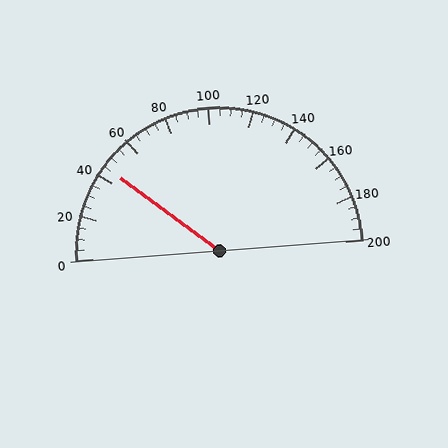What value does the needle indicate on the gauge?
The needle indicates approximately 45.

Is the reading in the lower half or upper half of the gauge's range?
The reading is in the lower half of the range (0 to 200).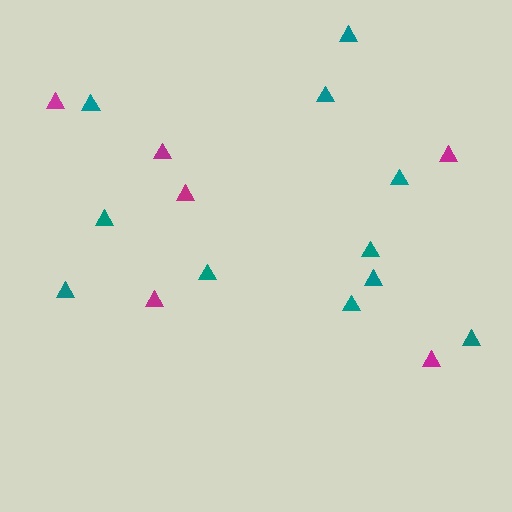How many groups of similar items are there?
There are 2 groups: one group of magenta triangles (6) and one group of teal triangles (11).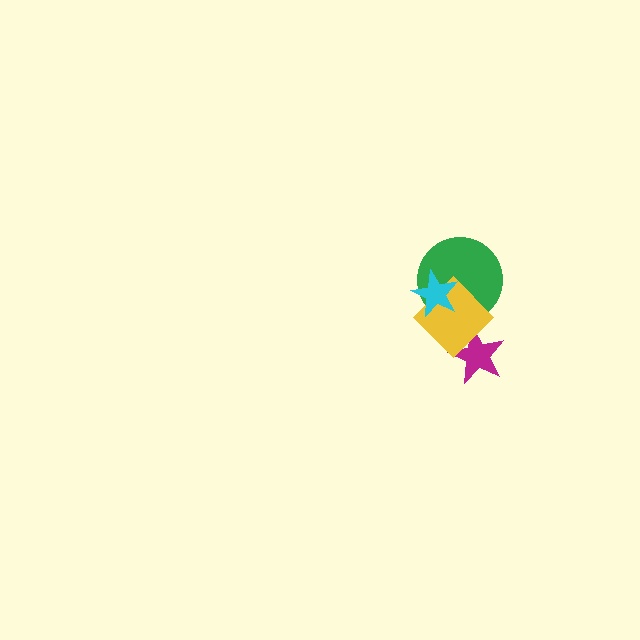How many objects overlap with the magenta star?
1 object overlaps with the magenta star.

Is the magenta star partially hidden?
Yes, it is partially covered by another shape.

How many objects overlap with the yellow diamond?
3 objects overlap with the yellow diamond.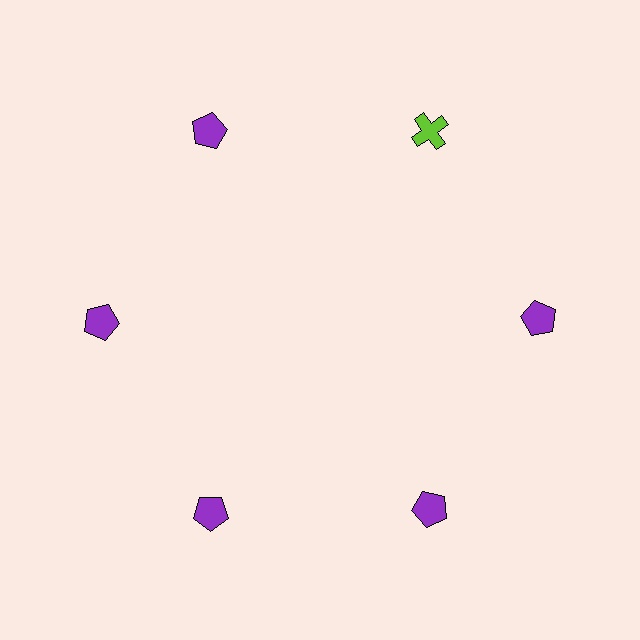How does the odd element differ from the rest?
It differs in both color (lime instead of purple) and shape (cross instead of pentagon).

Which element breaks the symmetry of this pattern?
The lime cross at roughly the 1 o'clock position breaks the symmetry. All other shapes are purple pentagons.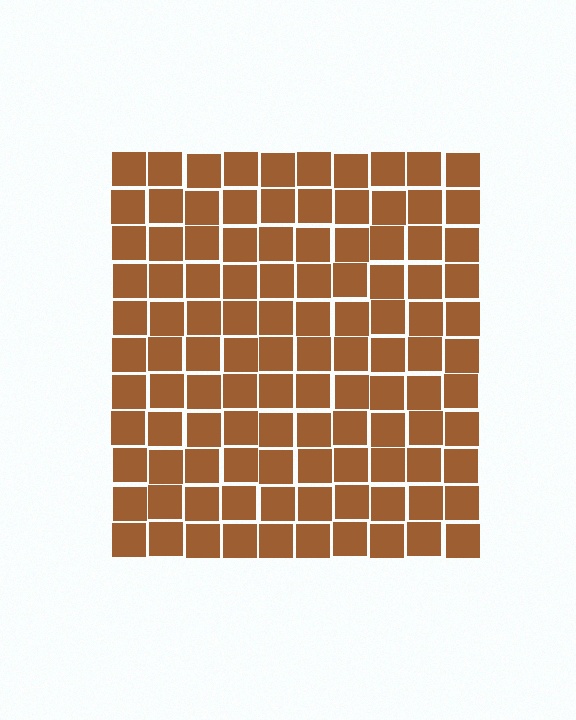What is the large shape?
The large shape is a square.